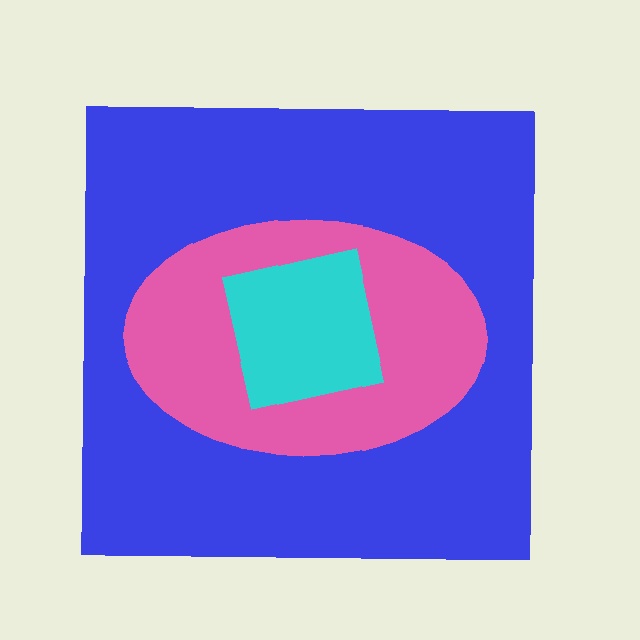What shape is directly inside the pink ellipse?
The cyan square.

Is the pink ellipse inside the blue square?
Yes.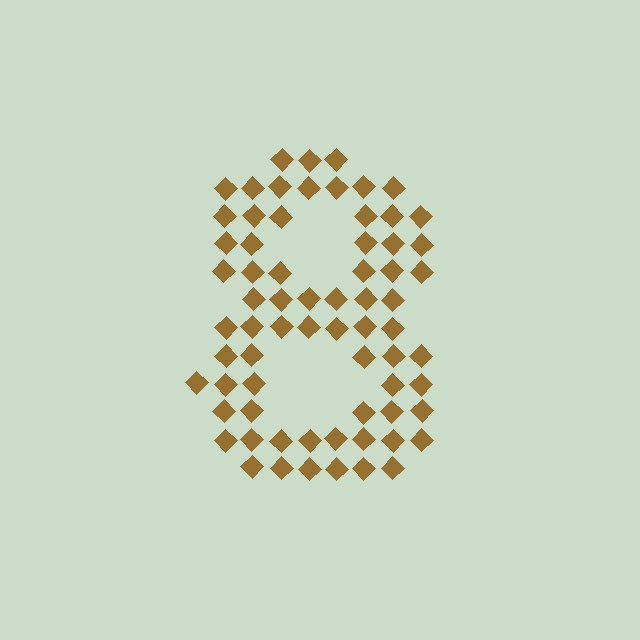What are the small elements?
The small elements are diamonds.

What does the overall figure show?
The overall figure shows the digit 8.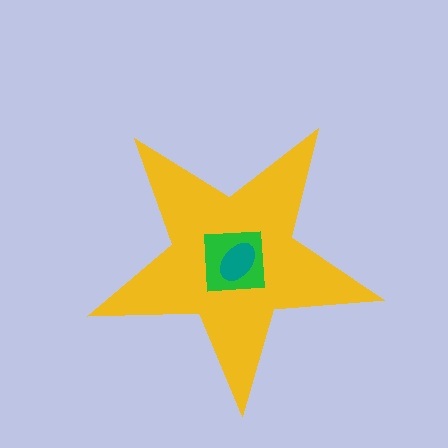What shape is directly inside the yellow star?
The green square.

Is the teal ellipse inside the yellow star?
Yes.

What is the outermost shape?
The yellow star.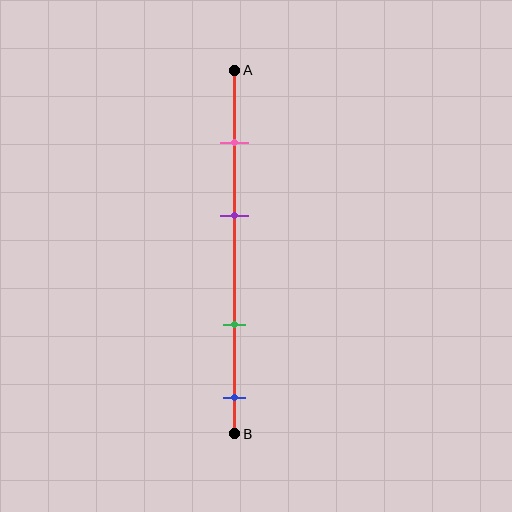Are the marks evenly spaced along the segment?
No, the marks are not evenly spaced.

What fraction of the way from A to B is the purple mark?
The purple mark is approximately 40% (0.4) of the way from A to B.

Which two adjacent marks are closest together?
The pink and purple marks are the closest adjacent pair.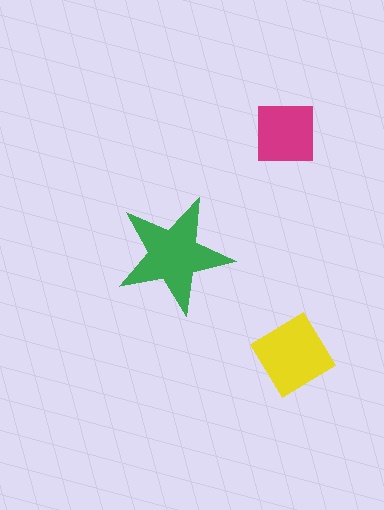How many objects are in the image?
There are 3 objects in the image.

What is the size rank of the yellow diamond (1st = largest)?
2nd.